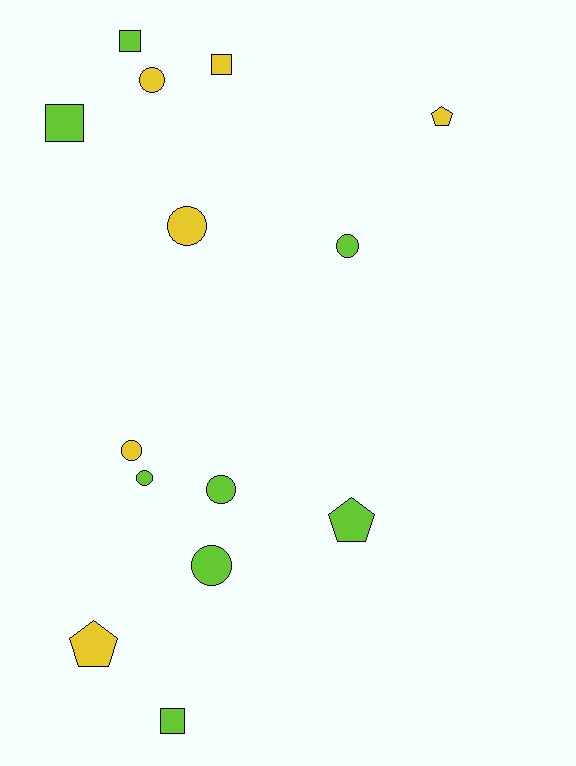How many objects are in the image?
There are 14 objects.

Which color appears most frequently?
Lime, with 8 objects.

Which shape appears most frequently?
Circle, with 7 objects.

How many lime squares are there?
There are 3 lime squares.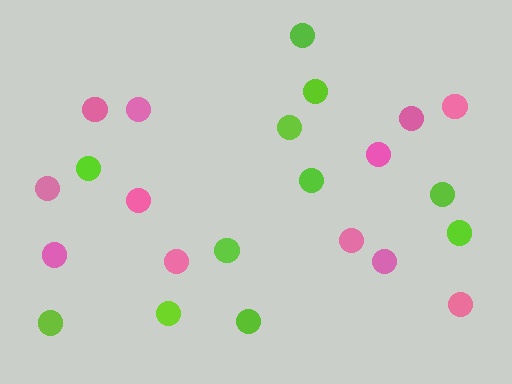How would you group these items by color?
There are 2 groups: one group of pink circles (12) and one group of lime circles (11).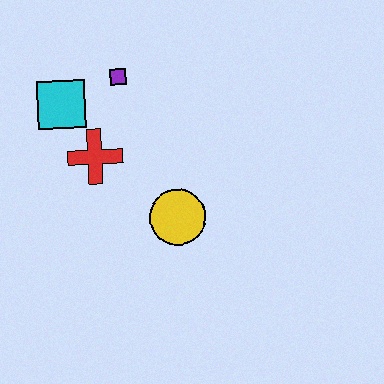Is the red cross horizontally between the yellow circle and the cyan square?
Yes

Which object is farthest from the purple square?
The yellow circle is farthest from the purple square.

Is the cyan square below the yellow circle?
No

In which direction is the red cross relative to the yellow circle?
The red cross is to the left of the yellow circle.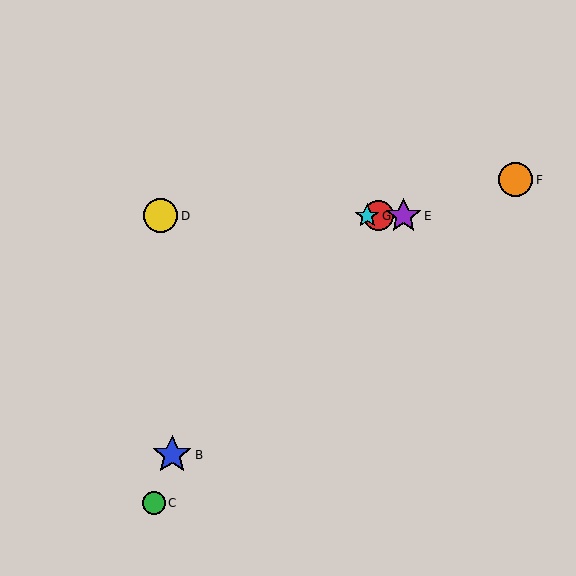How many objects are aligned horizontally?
4 objects (A, D, E, G) are aligned horizontally.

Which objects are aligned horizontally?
Objects A, D, E, G are aligned horizontally.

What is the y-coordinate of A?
Object A is at y≈216.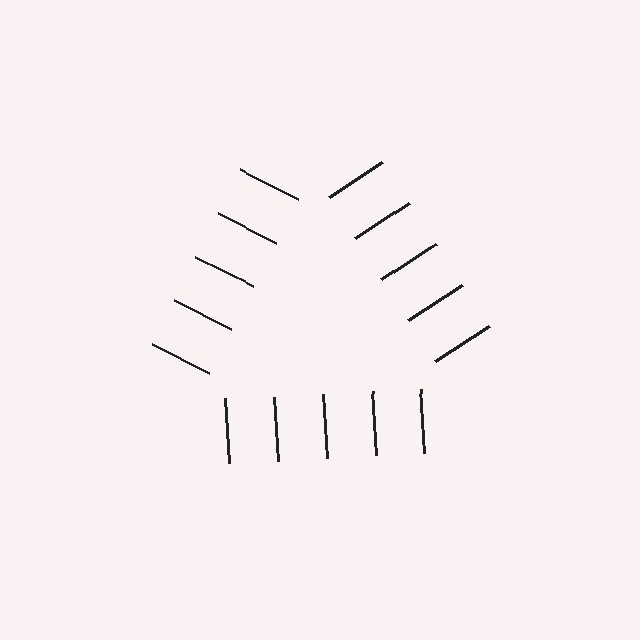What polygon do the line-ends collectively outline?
An illusory triangle — the line segments terminate on its edges but no continuous stroke is drawn.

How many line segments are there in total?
15 — 5 along each of the 3 edges.